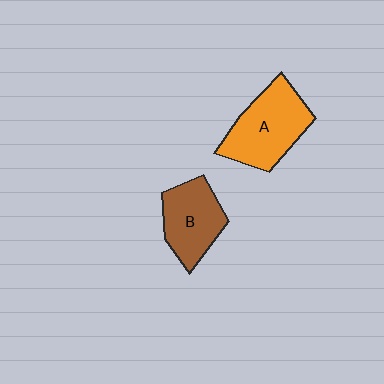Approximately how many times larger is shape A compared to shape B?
Approximately 1.2 times.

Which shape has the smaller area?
Shape B (brown).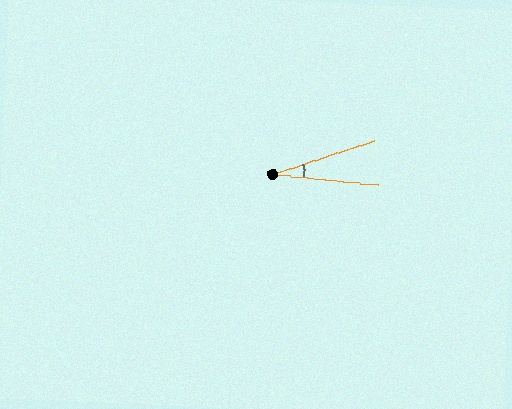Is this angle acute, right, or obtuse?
It is acute.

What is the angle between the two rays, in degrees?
Approximately 24 degrees.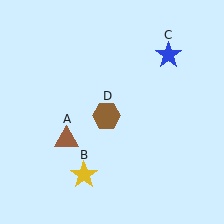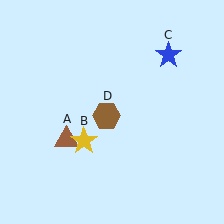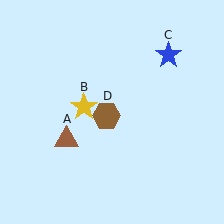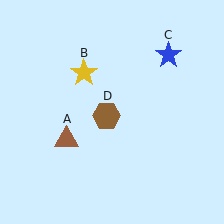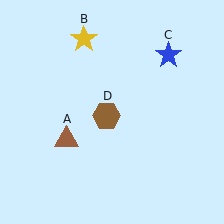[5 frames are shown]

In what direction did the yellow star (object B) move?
The yellow star (object B) moved up.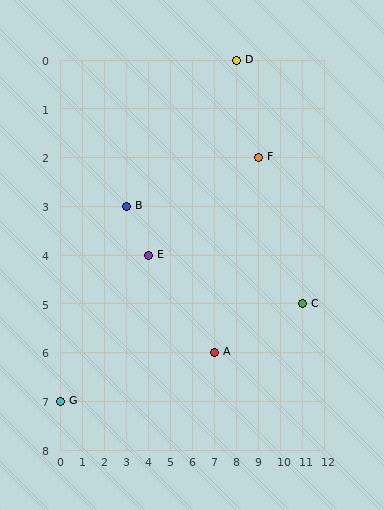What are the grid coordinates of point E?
Point E is at grid coordinates (4, 4).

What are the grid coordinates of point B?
Point B is at grid coordinates (3, 3).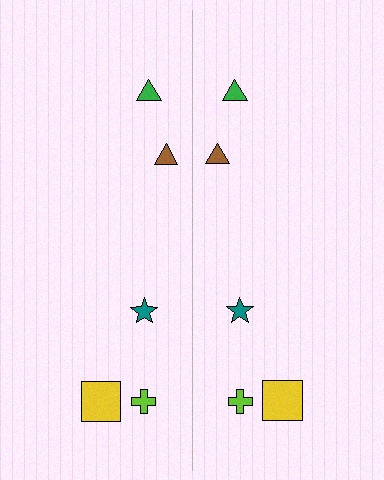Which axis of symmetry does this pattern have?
The pattern has a vertical axis of symmetry running through the center of the image.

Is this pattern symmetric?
Yes, this pattern has bilateral (reflection) symmetry.